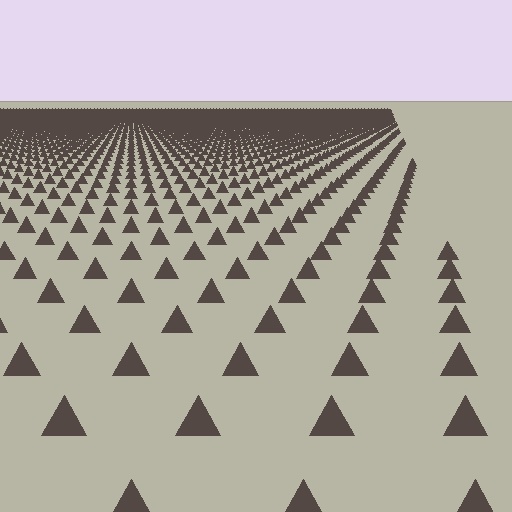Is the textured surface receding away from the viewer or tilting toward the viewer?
The surface is receding away from the viewer. Texture elements get smaller and denser toward the top.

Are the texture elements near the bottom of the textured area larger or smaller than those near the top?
Larger. Near the bottom, elements are closer to the viewer and appear at a bigger on-screen size.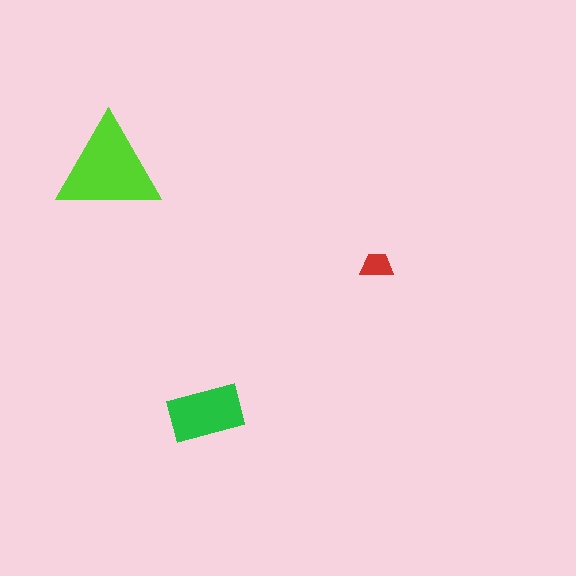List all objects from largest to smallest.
The lime triangle, the green rectangle, the red trapezoid.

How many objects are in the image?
There are 3 objects in the image.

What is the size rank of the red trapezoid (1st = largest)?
3rd.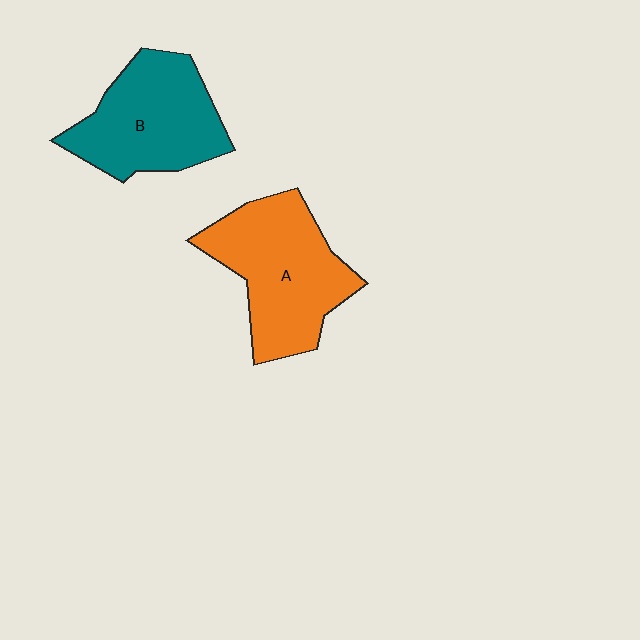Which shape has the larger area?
Shape A (orange).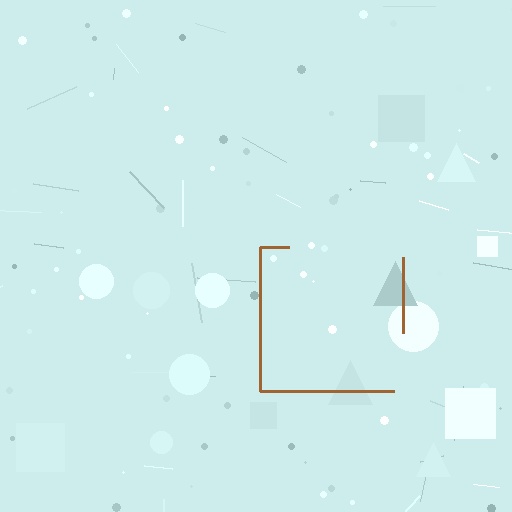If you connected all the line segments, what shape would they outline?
They would outline a square.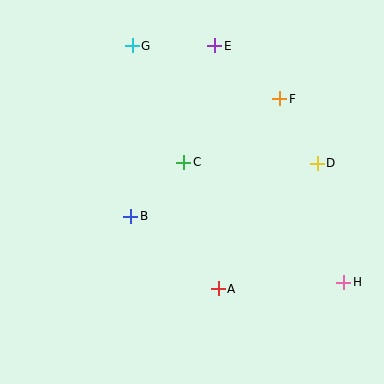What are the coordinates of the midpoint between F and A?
The midpoint between F and A is at (249, 194).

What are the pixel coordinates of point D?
Point D is at (317, 163).